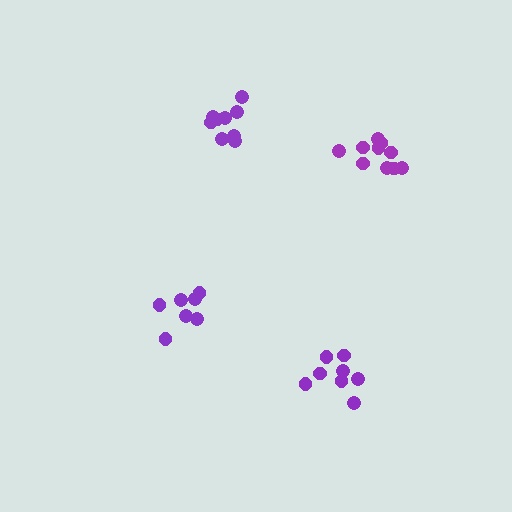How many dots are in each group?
Group 1: 8 dots, Group 2: 7 dots, Group 3: 10 dots, Group 4: 9 dots (34 total).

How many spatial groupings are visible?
There are 4 spatial groupings.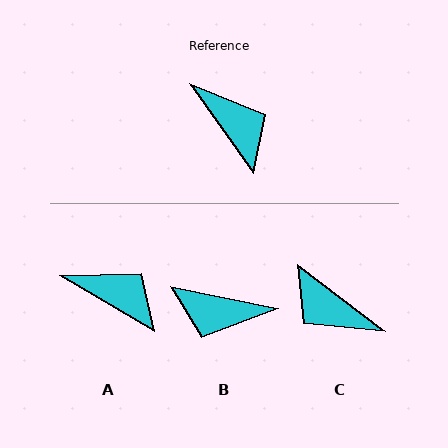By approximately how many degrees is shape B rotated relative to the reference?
Approximately 137 degrees clockwise.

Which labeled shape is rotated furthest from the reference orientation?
C, about 163 degrees away.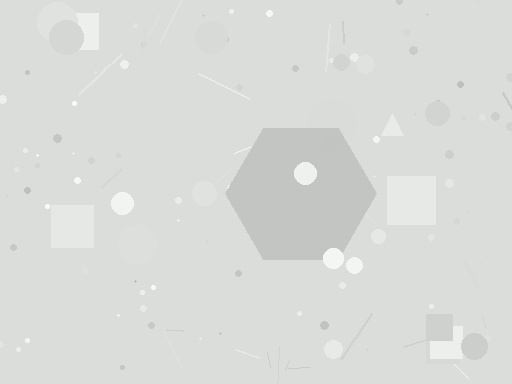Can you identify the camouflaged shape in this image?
The camouflaged shape is a hexagon.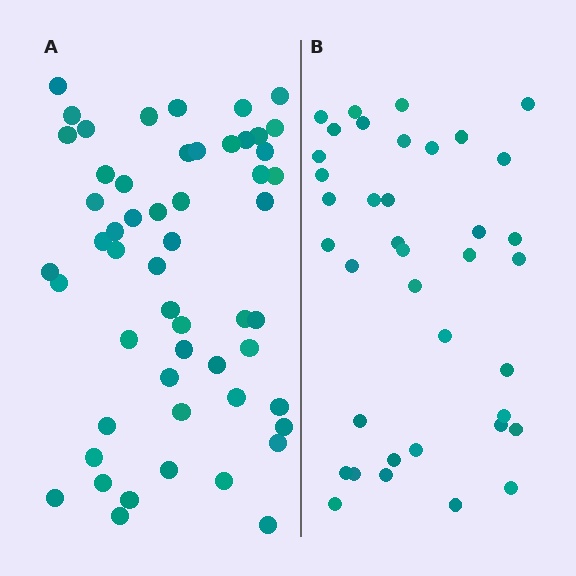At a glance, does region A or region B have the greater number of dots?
Region A (the left region) has more dots.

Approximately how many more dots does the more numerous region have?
Region A has approximately 15 more dots than region B.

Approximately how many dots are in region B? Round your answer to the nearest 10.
About 40 dots. (The exact count is 38, which rounds to 40.)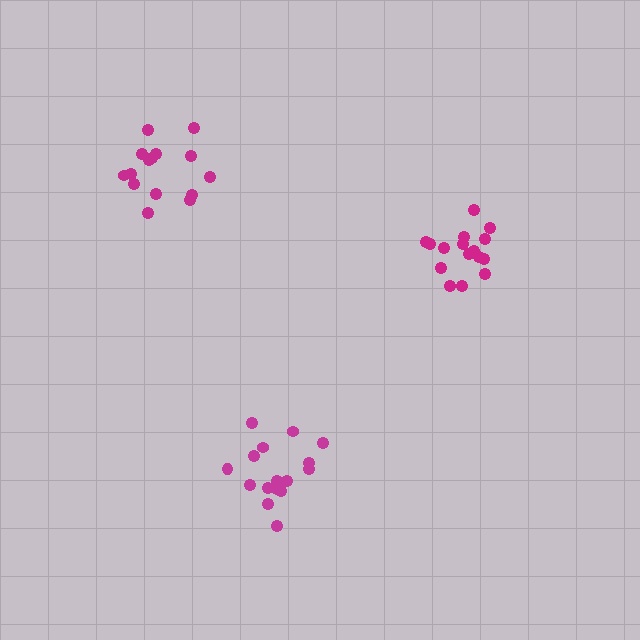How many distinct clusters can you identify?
There are 3 distinct clusters.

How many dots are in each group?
Group 1: 15 dots, Group 2: 16 dots, Group 3: 16 dots (47 total).